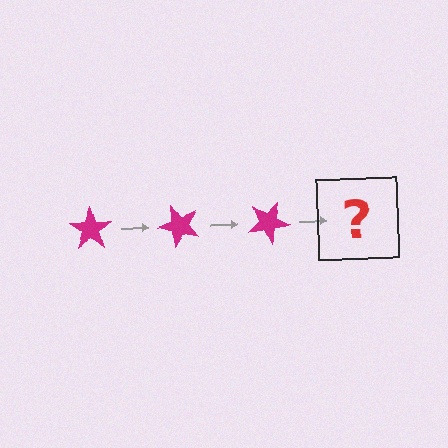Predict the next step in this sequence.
The next step is a magenta star rotated 150 degrees.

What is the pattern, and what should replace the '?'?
The pattern is that the star rotates 50 degrees each step. The '?' should be a magenta star rotated 150 degrees.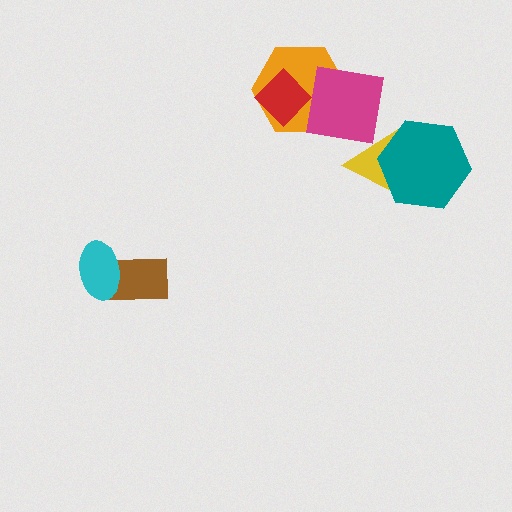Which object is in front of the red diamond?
The magenta square is in front of the red diamond.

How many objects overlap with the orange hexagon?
2 objects overlap with the orange hexagon.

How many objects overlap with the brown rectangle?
1 object overlaps with the brown rectangle.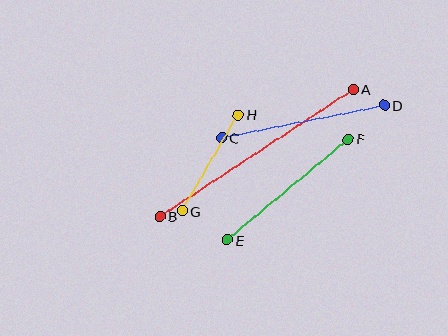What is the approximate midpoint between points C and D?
The midpoint is at approximately (303, 121) pixels.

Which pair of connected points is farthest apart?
Points A and B are farthest apart.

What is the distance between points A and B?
The distance is approximately 231 pixels.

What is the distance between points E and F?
The distance is approximately 157 pixels.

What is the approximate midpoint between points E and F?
The midpoint is at approximately (288, 190) pixels.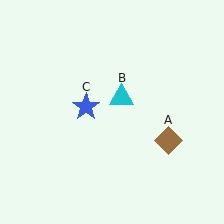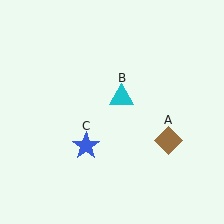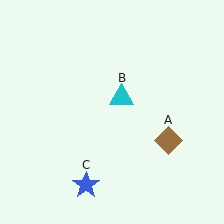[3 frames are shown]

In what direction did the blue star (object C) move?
The blue star (object C) moved down.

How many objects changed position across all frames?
1 object changed position: blue star (object C).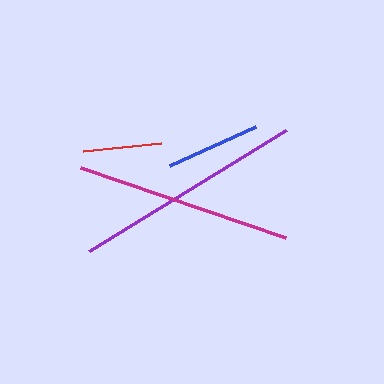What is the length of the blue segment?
The blue segment is approximately 95 pixels long.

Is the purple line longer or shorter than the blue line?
The purple line is longer than the blue line.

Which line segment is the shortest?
The red line is the shortest at approximately 79 pixels.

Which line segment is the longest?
The purple line is the longest at approximately 232 pixels.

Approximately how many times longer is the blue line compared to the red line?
The blue line is approximately 1.2 times the length of the red line.